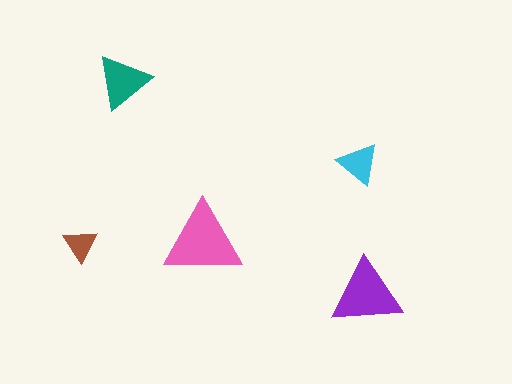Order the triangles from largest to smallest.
the pink one, the purple one, the teal one, the cyan one, the brown one.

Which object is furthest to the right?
The purple triangle is rightmost.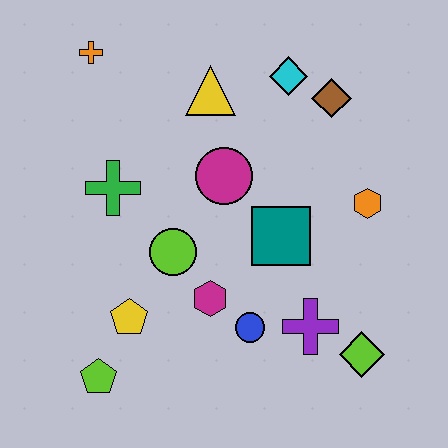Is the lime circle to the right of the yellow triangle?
No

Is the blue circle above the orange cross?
No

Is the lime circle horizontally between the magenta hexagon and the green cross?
Yes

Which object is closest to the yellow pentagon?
The lime pentagon is closest to the yellow pentagon.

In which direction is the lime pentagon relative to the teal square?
The lime pentagon is to the left of the teal square.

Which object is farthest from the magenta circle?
The lime pentagon is farthest from the magenta circle.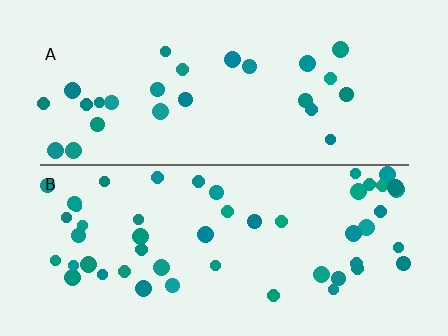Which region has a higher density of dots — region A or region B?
B (the bottom).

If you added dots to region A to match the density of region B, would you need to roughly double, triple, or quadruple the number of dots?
Approximately double.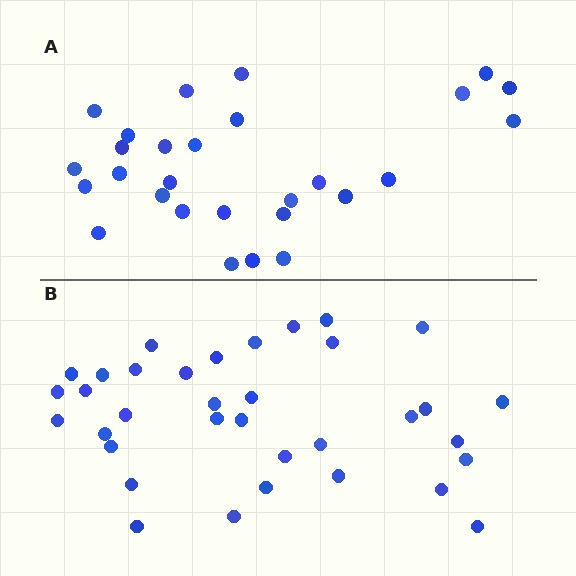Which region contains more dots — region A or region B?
Region B (the bottom region) has more dots.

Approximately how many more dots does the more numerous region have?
Region B has roughly 8 or so more dots than region A.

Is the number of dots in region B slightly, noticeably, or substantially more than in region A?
Region B has noticeably more, but not dramatically so. The ratio is roughly 1.2 to 1.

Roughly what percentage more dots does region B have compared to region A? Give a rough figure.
About 25% more.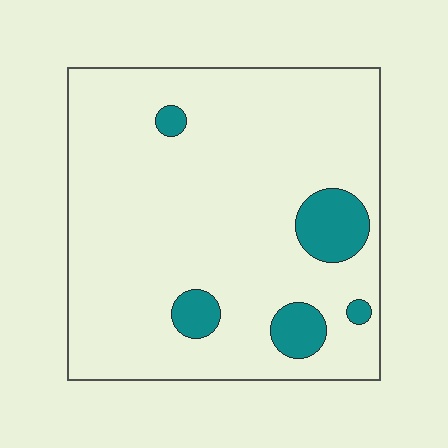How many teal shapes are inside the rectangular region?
5.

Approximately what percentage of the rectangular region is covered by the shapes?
Approximately 10%.